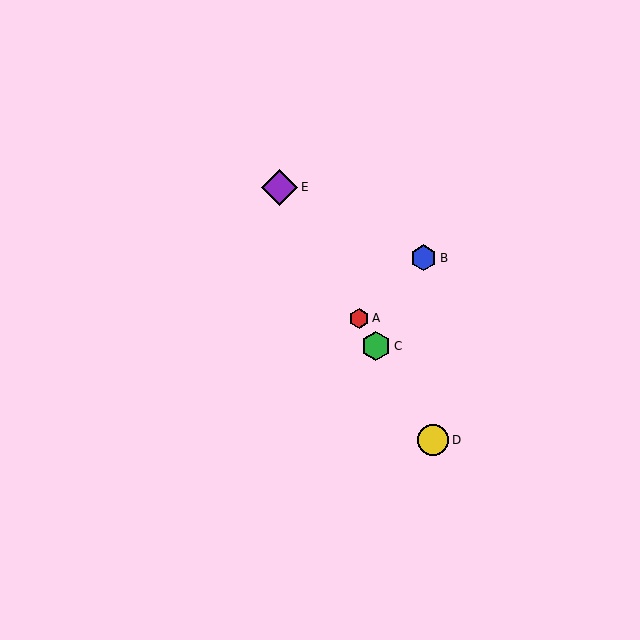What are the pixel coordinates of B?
Object B is at (424, 258).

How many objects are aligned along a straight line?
4 objects (A, C, D, E) are aligned along a straight line.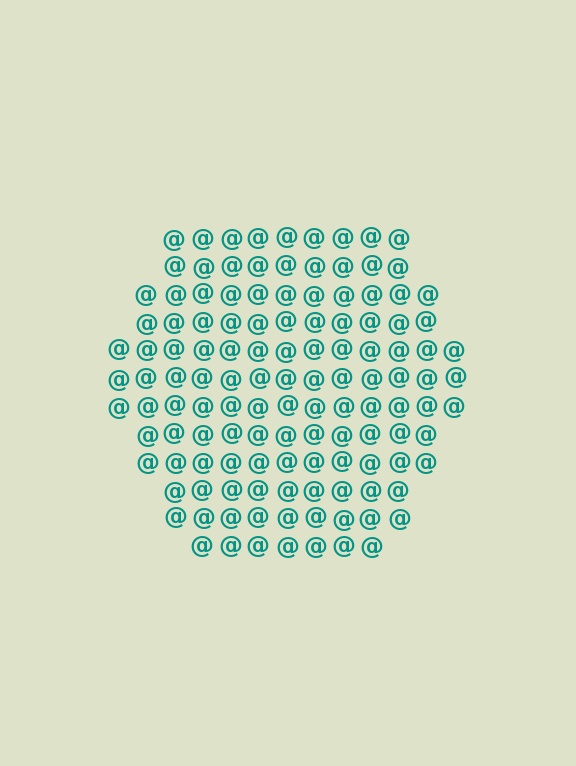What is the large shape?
The large shape is a hexagon.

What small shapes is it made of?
It is made of small at signs.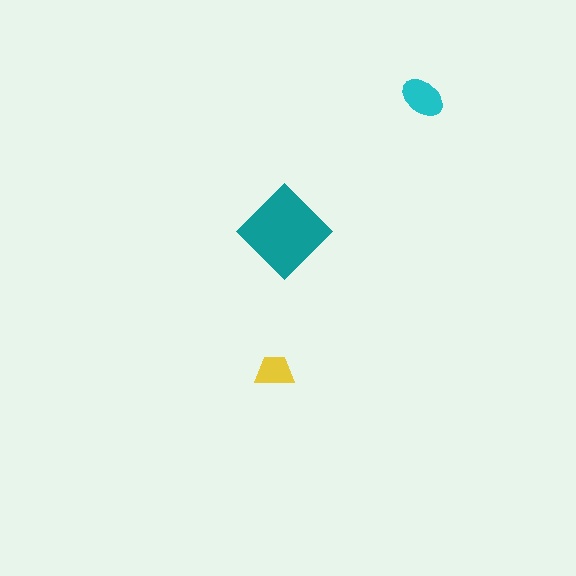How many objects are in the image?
There are 3 objects in the image.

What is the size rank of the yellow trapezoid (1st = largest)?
3rd.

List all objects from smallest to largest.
The yellow trapezoid, the cyan ellipse, the teal diamond.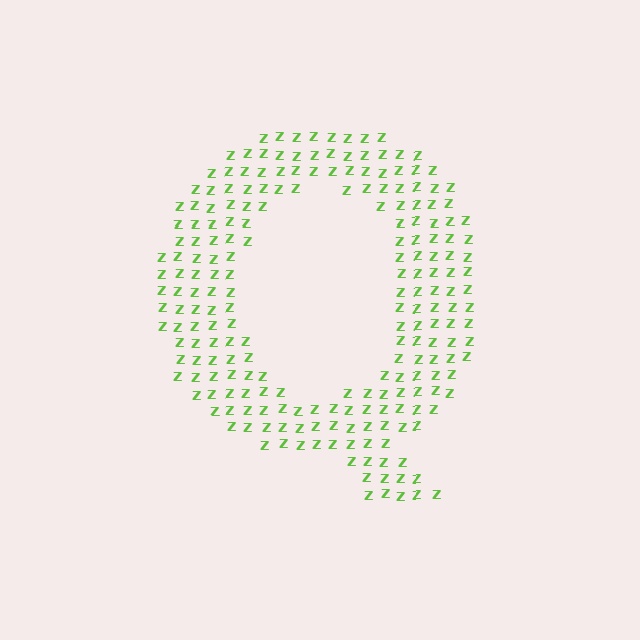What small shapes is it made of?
It is made of small letter Z's.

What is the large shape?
The large shape is the letter Q.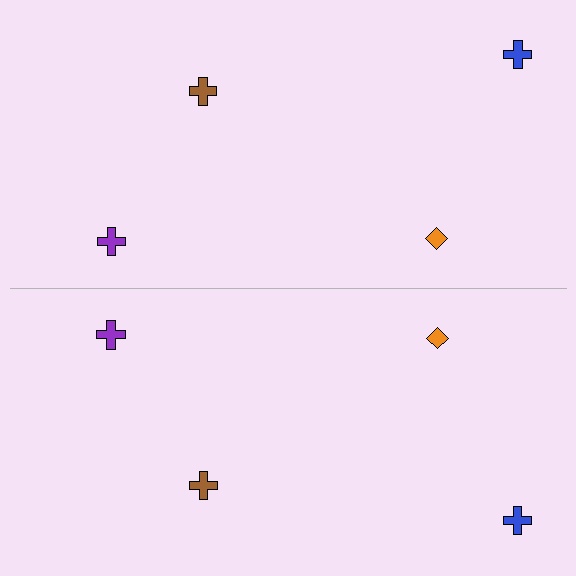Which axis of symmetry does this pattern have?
The pattern has a horizontal axis of symmetry running through the center of the image.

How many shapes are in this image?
There are 8 shapes in this image.